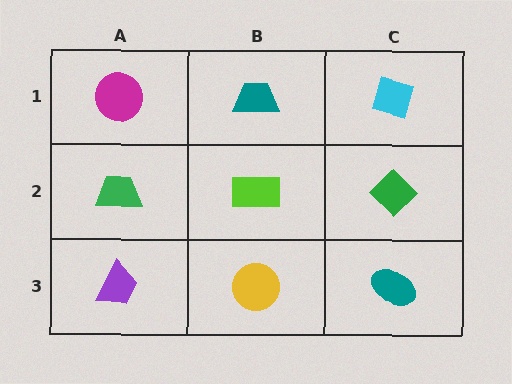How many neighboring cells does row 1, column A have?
2.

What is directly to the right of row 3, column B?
A teal ellipse.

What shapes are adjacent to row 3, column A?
A green trapezoid (row 2, column A), a yellow circle (row 3, column B).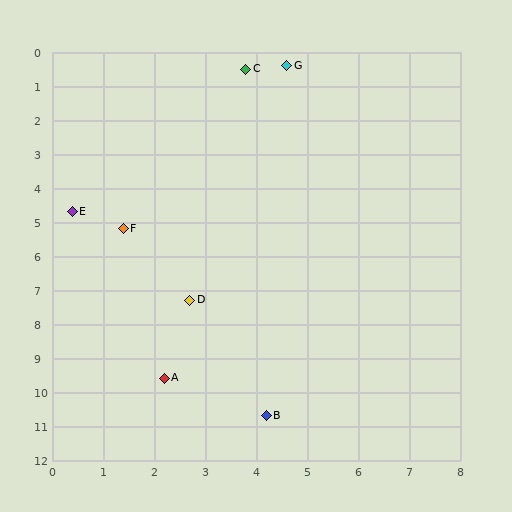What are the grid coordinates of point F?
Point F is at approximately (1.4, 5.2).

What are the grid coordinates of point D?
Point D is at approximately (2.7, 7.3).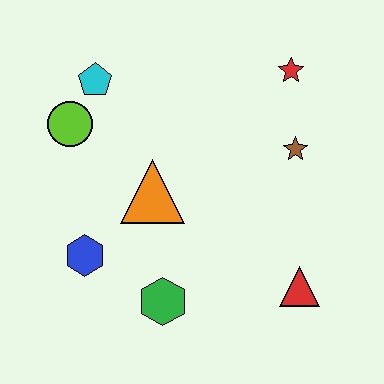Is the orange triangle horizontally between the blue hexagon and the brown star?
Yes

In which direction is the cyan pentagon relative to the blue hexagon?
The cyan pentagon is above the blue hexagon.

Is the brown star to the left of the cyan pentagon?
No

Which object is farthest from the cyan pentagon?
The red triangle is farthest from the cyan pentagon.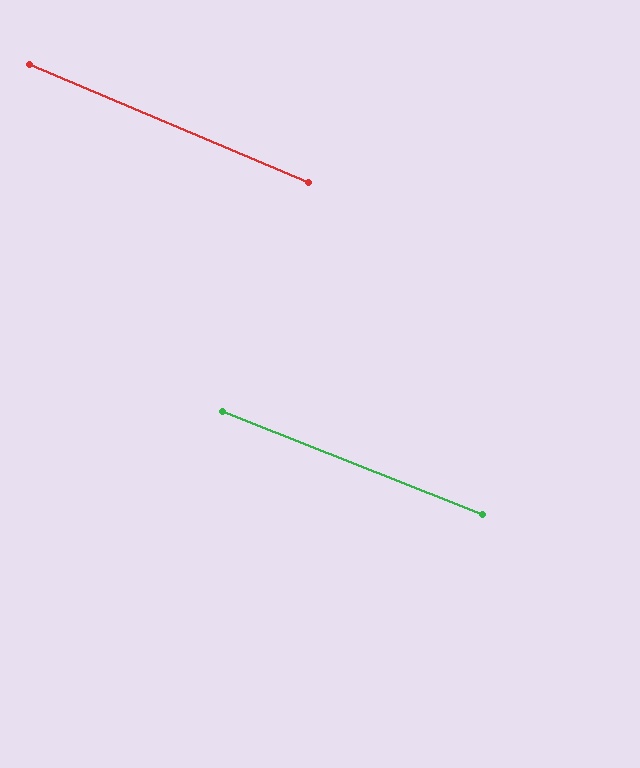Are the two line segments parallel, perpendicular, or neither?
Parallel — their directions differ by only 1.3°.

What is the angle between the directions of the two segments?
Approximately 1 degree.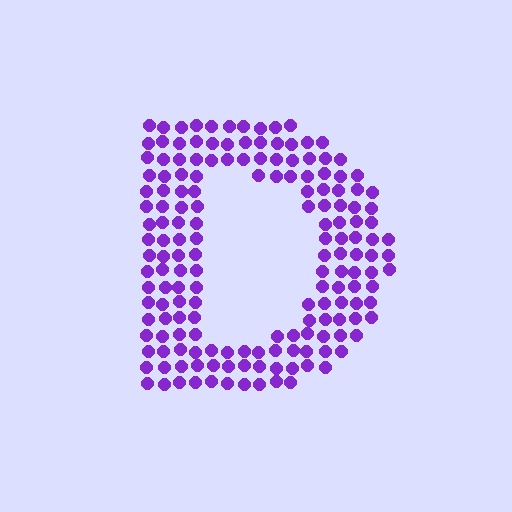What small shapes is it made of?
It is made of small circles.